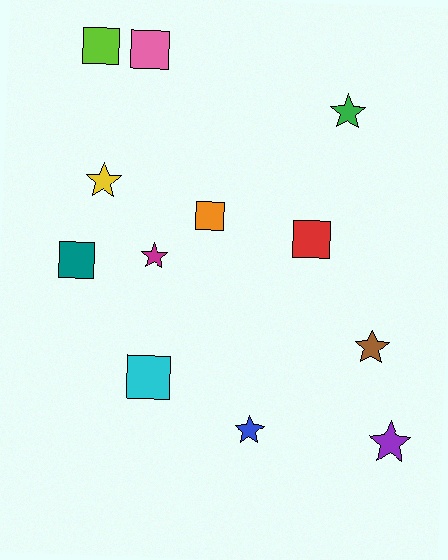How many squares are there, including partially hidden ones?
There are 6 squares.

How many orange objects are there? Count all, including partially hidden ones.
There is 1 orange object.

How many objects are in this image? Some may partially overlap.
There are 12 objects.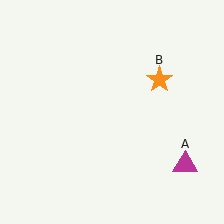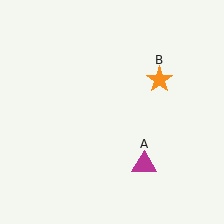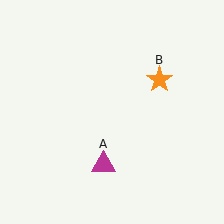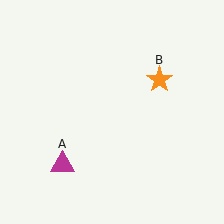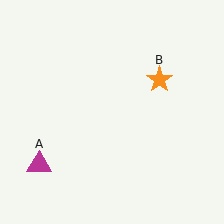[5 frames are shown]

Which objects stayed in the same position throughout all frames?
Orange star (object B) remained stationary.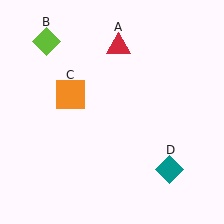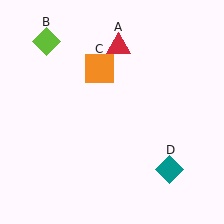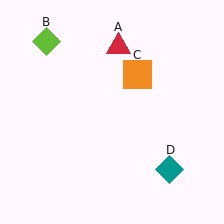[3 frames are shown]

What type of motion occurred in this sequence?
The orange square (object C) rotated clockwise around the center of the scene.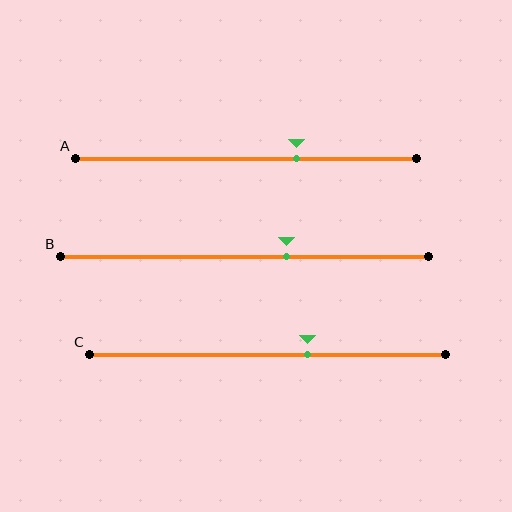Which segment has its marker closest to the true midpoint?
Segment C has its marker closest to the true midpoint.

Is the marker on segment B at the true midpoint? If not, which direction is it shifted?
No, the marker on segment B is shifted to the right by about 12% of the segment length.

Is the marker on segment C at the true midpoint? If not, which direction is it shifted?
No, the marker on segment C is shifted to the right by about 11% of the segment length.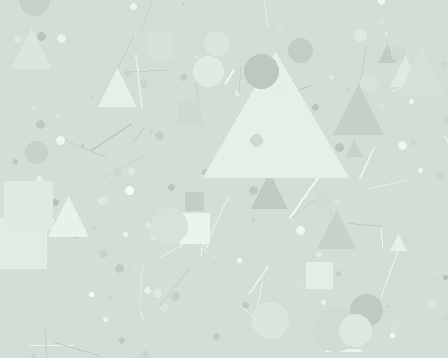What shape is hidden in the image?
A triangle is hidden in the image.